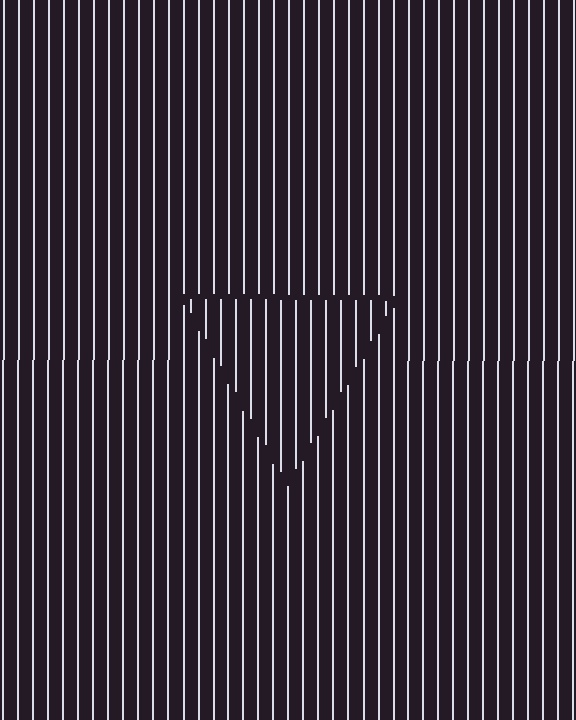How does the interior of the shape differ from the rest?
The interior of the shape contains the same grating, shifted by half a period — the contour is defined by the phase discontinuity where line-ends from the inner and outer gratings abut.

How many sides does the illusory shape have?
3 sides — the line-ends trace a triangle.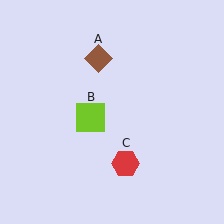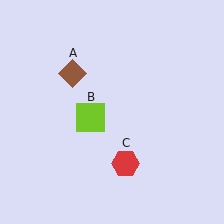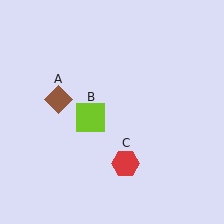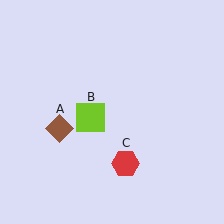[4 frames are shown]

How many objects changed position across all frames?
1 object changed position: brown diamond (object A).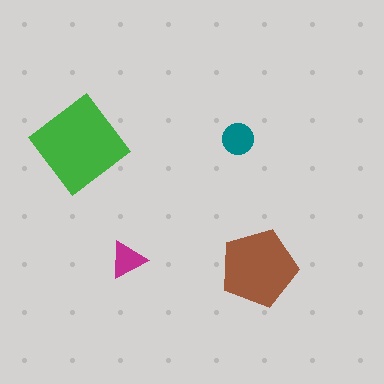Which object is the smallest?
The magenta triangle.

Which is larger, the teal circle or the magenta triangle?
The teal circle.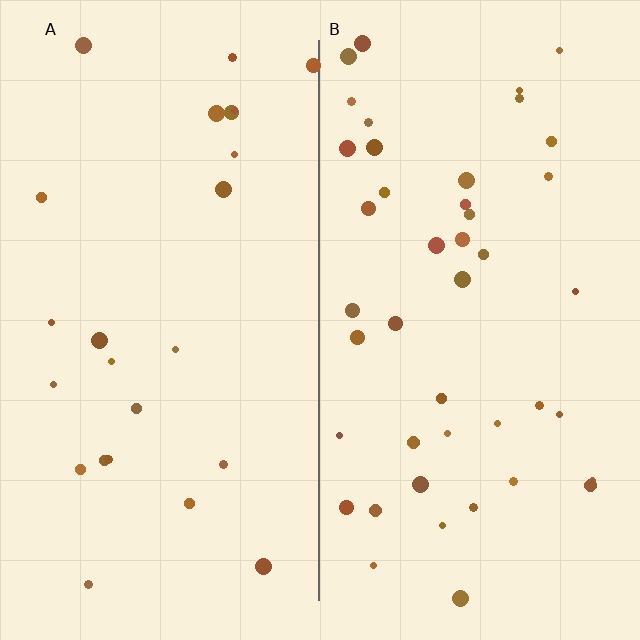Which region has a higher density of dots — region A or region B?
B (the right).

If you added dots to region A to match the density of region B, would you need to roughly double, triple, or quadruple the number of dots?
Approximately double.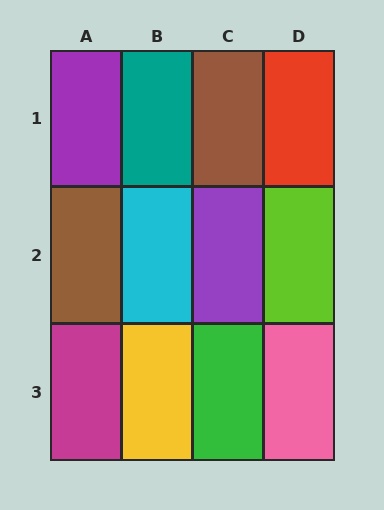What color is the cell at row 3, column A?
Magenta.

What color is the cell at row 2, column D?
Lime.